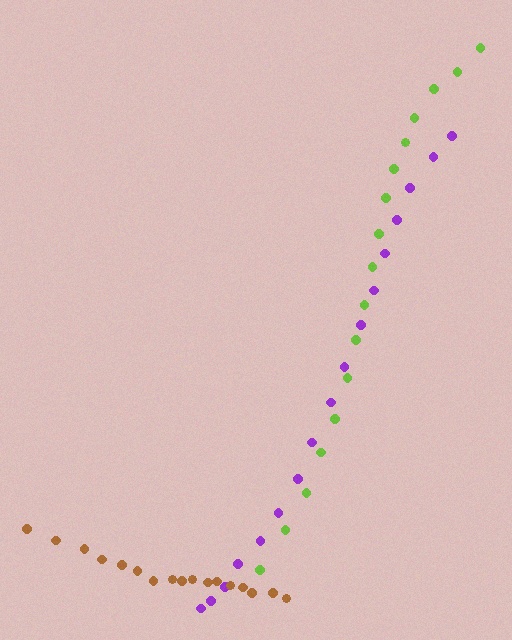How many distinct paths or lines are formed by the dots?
There are 3 distinct paths.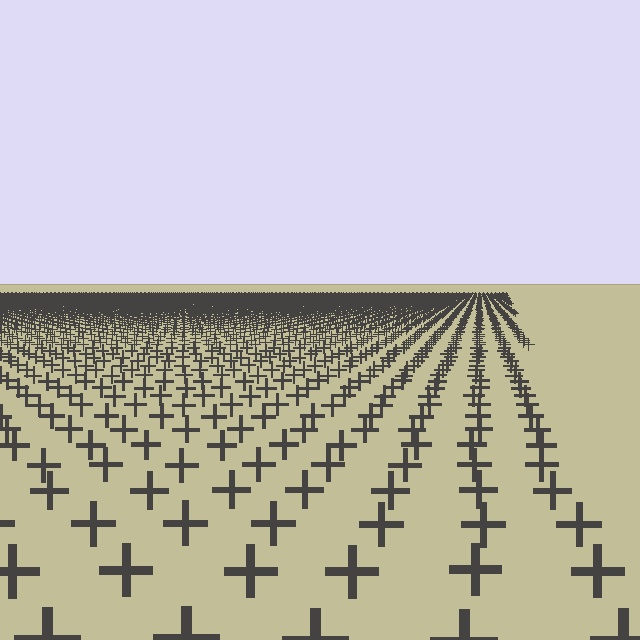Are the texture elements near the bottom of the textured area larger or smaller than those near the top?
Larger. Near the bottom, elements are closer to the viewer and appear at a bigger on-screen size.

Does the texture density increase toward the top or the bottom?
Density increases toward the top.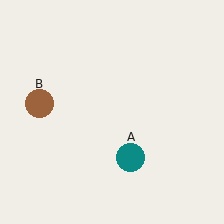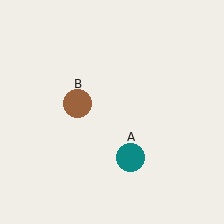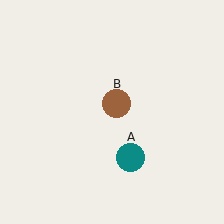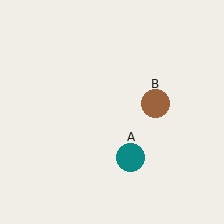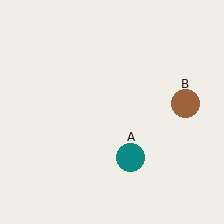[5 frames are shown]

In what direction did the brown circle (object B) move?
The brown circle (object B) moved right.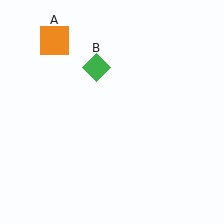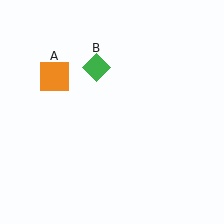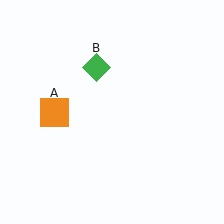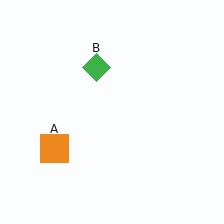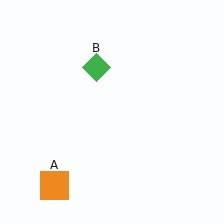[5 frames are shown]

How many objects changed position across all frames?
1 object changed position: orange square (object A).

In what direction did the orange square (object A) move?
The orange square (object A) moved down.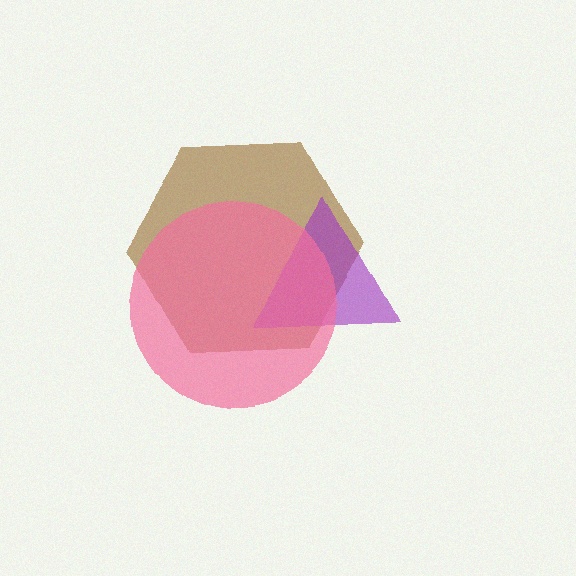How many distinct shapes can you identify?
There are 3 distinct shapes: a brown hexagon, a purple triangle, a pink circle.